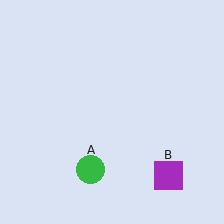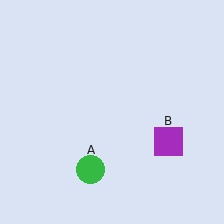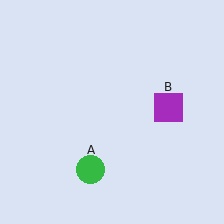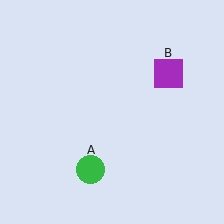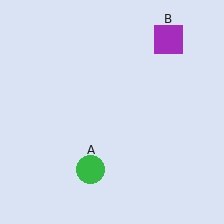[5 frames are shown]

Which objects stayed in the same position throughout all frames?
Green circle (object A) remained stationary.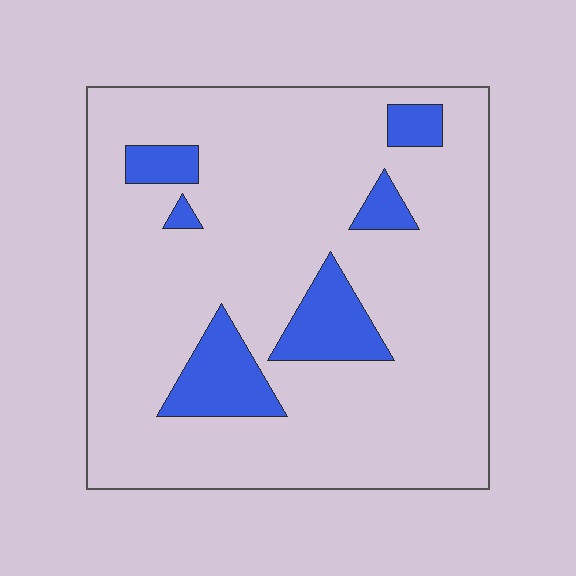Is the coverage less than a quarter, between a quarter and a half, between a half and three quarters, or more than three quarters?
Less than a quarter.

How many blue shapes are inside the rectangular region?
6.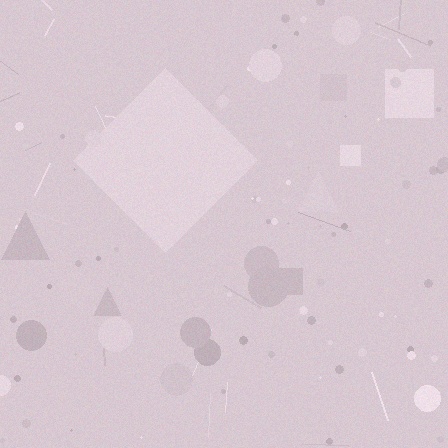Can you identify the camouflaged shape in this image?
The camouflaged shape is a diamond.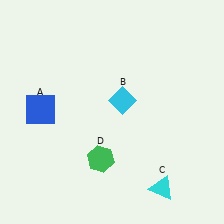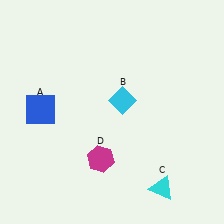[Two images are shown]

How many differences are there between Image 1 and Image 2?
There is 1 difference between the two images.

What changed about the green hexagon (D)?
In Image 1, D is green. In Image 2, it changed to magenta.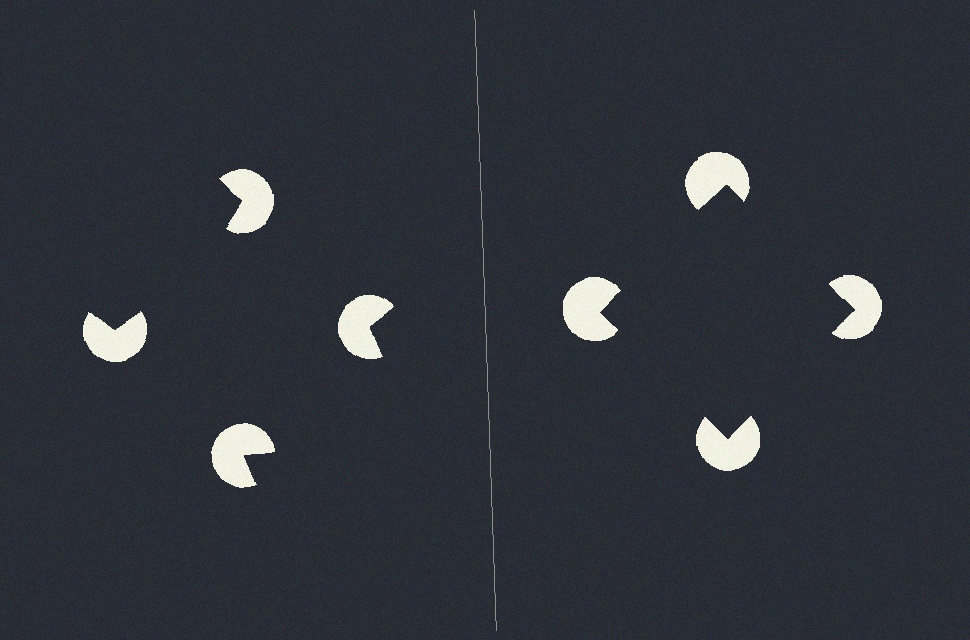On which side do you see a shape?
An illusory square appears on the right side. On the left side the wedge cuts are rotated, so no coherent shape forms.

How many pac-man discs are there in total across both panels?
8 — 4 on each side.